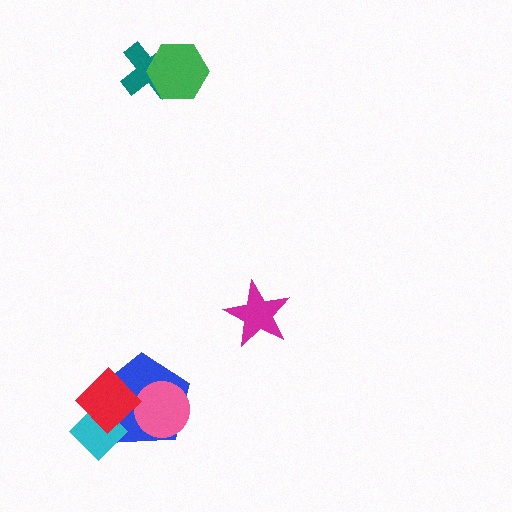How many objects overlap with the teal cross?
1 object overlaps with the teal cross.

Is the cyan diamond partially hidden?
Yes, it is partially covered by another shape.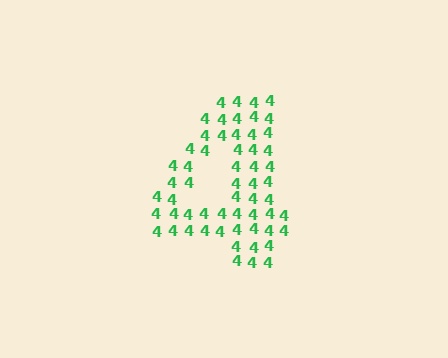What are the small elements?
The small elements are digit 4's.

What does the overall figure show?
The overall figure shows the digit 4.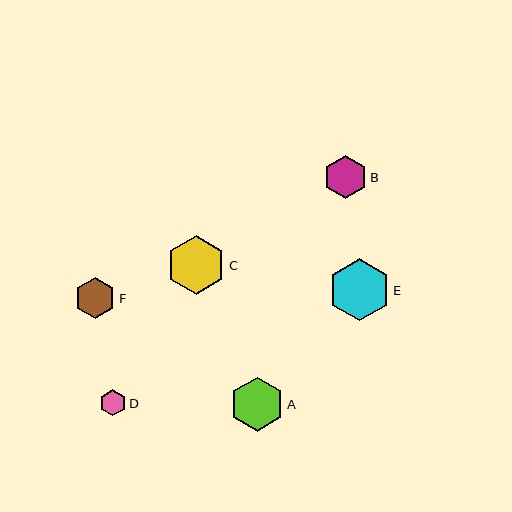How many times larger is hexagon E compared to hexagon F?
Hexagon E is approximately 1.5 times the size of hexagon F.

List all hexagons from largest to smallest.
From largest to smallest: E, C, A, B, F, D.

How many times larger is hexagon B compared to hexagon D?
Hexagon B is approximately 1.6 times the size of hexagon D.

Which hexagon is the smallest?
Hexagon D is the smallest with a size of approximately 26 pixels.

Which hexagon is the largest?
Hexagon E is the largest with a size of approximately 62 pixels.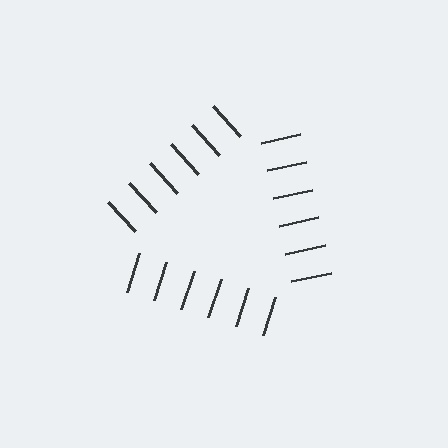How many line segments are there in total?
18 — 6 along each of the 3 edges.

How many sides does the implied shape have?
3 sides — the line-ends trace a triangle.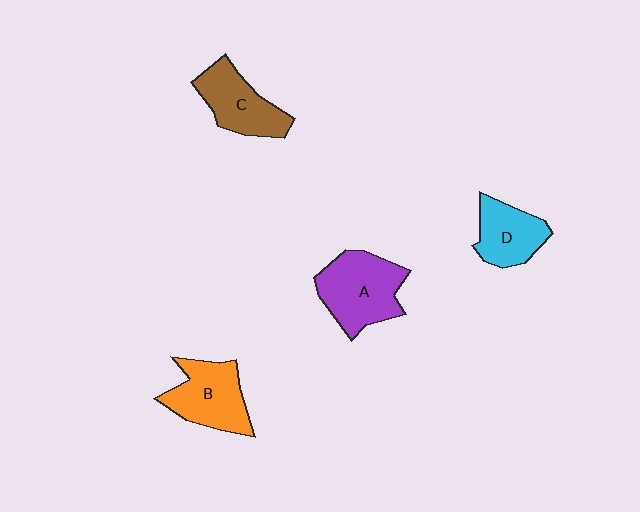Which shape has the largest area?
Shape A (purple).